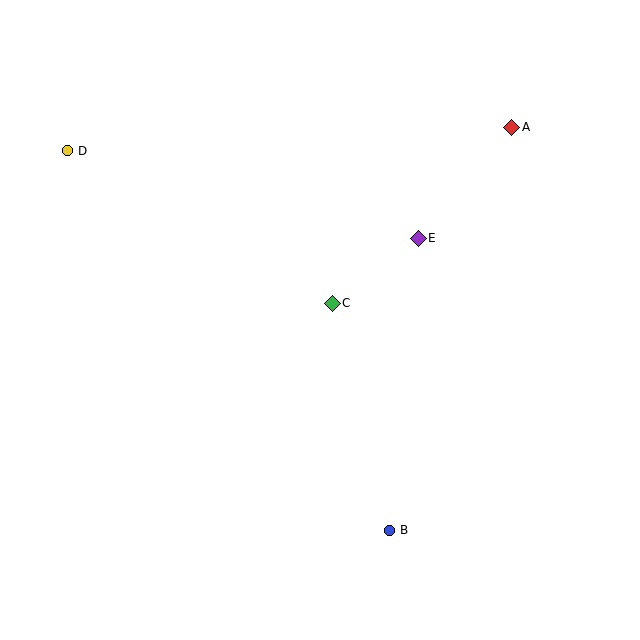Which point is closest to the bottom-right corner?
Point B is closest to the bottom-right corner.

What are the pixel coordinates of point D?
Point D is at (68, 151).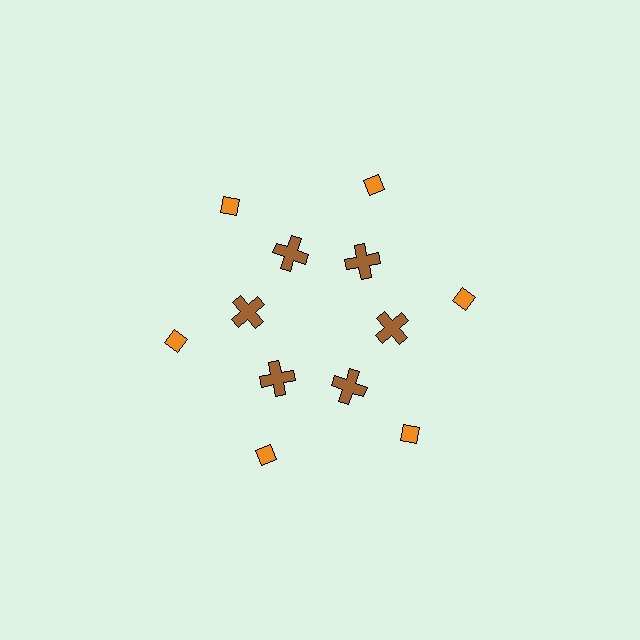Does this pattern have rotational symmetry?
Yes, this pattern has 6-fold rotational symmetry. It looks the same after rotating 60 degrees around the center.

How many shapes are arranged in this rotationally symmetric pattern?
There are 12 shapes, arranged in 6 groups of 2.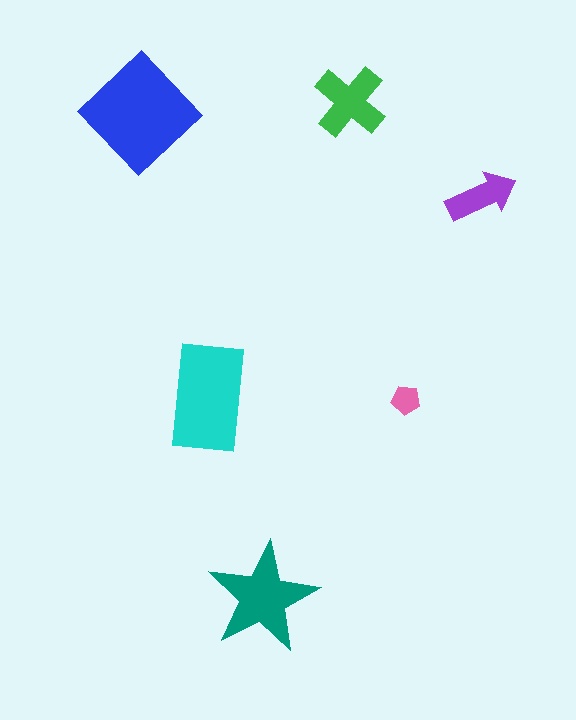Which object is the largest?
The blue diamond.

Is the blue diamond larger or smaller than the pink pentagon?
Larger.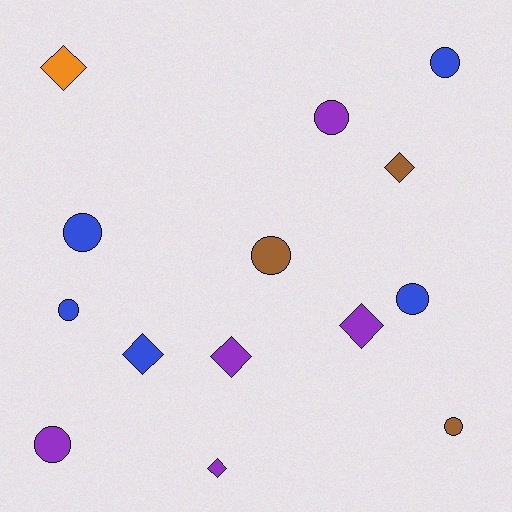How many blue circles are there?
There are 4 blue circles.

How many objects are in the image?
There are 14 objects.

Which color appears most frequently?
Purple, with 5 objects.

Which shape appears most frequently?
Circle, with 8 objects.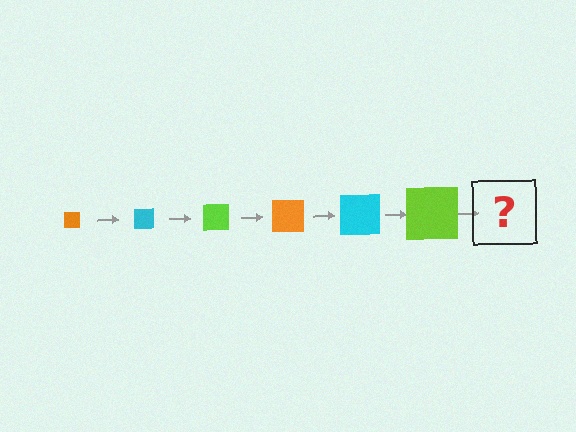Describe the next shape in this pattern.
It should be an orange square, larger than the previous one.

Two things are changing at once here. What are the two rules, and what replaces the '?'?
The two rules are that the square grows larger each step and the color cycles through orange, cyan, and lime. The '?' should be an orange square, larger than the previous one.